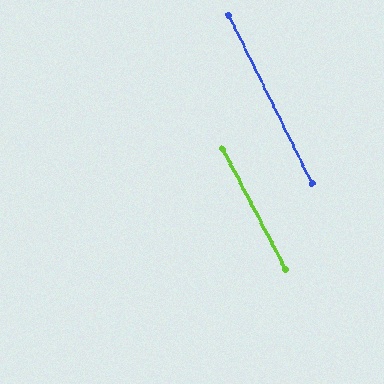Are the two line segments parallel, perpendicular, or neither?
Parallel — their directions differ by only 0.8°.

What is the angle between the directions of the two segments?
Approximately 1 degree.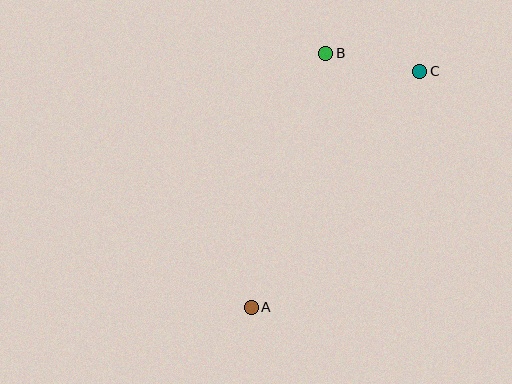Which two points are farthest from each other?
Points A and C are farthest from each other.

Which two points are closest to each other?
Points B and C are closest to each other.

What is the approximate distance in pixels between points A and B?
The distance between A and B is approximately 265 pixels.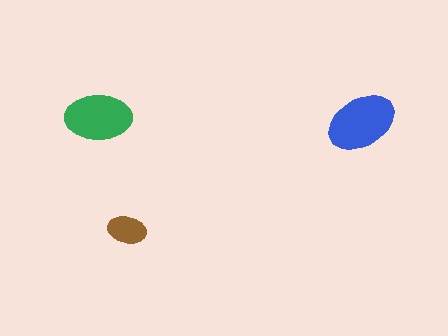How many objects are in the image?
There are 3 objects in the image.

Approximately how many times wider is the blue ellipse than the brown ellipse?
About 2 times wider.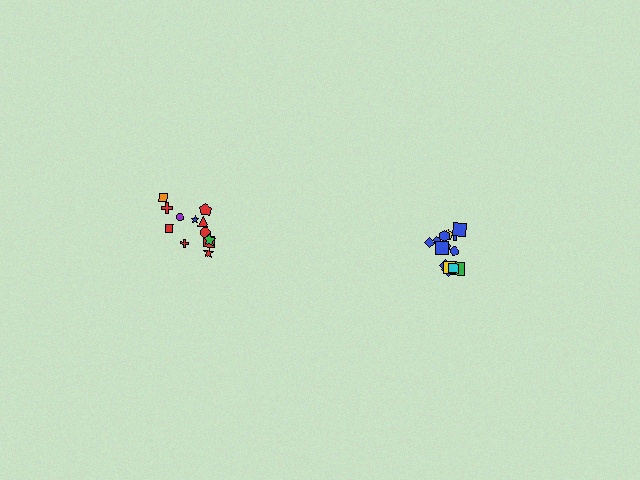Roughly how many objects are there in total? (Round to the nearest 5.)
Roughly 25 objects in total.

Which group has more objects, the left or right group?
The right group.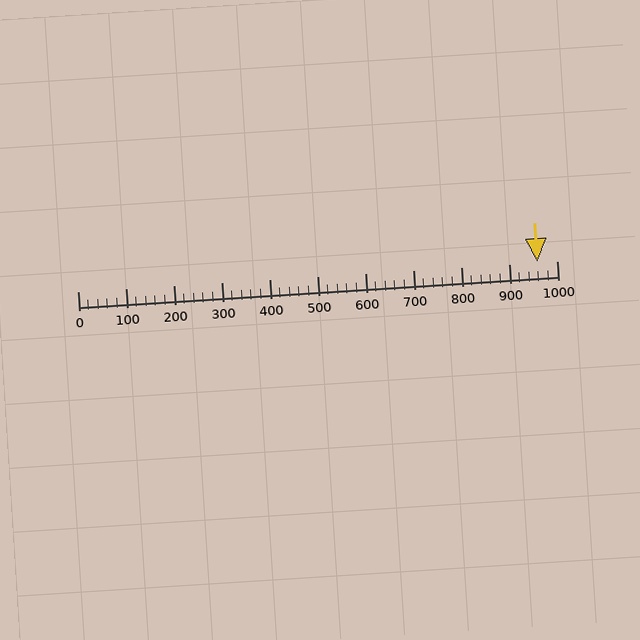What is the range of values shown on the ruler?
The ruler shows values from 0 to 1000.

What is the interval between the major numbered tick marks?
The major tick marks are spaced 100 units apart.